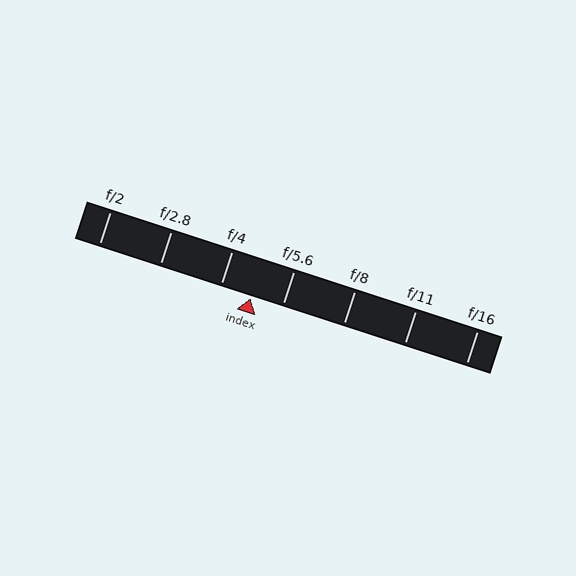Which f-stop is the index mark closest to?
The index mark is closest to f/4.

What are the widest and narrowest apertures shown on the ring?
The widest aperture shown is f/2 and the narrowest is f/16.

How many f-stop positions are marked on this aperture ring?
There are 7 f-stop positions marked.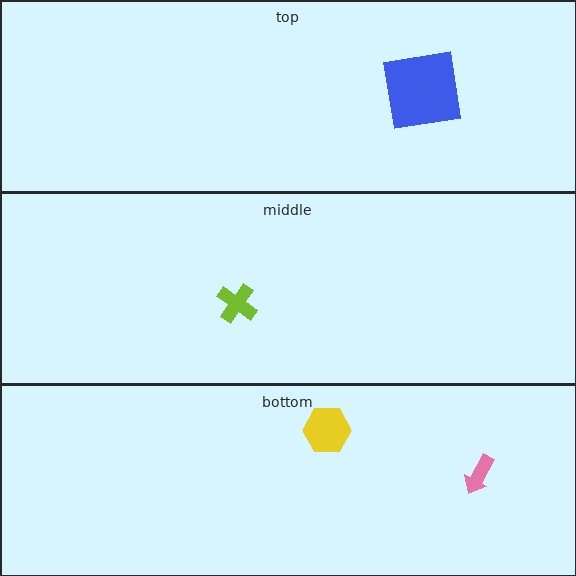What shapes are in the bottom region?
The pink arrow, the yellow hexagon.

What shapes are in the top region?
The blue square.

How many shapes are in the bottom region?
2.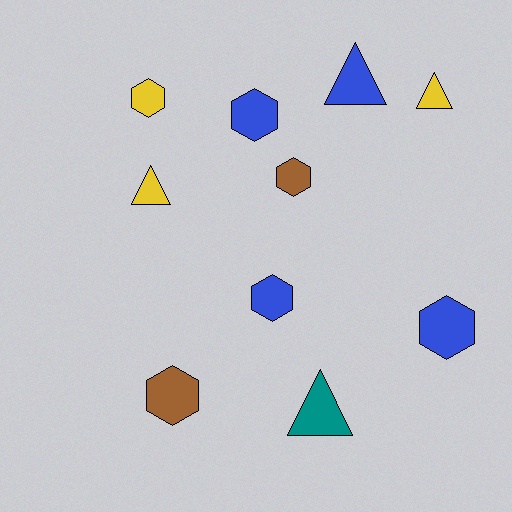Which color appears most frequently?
Blue, with 4 objects.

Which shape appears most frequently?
Hexagon, with 6 objects.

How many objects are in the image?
There are 10 objects.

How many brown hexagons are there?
There are 2 brown hexagons.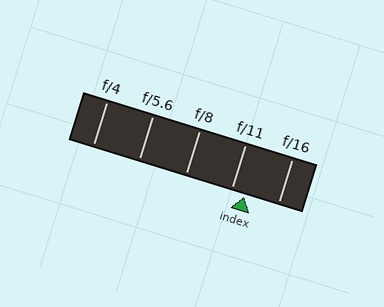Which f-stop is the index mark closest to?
The index mark is closest to f/11.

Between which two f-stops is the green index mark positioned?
The index mark is between f/11 and f/16.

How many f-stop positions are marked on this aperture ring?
There are 5 f-stop positions marked.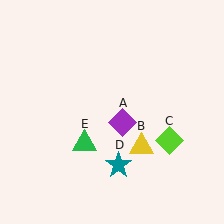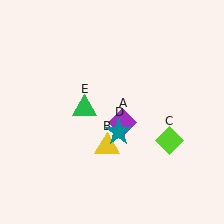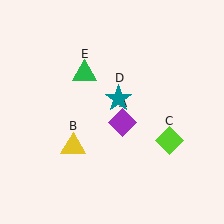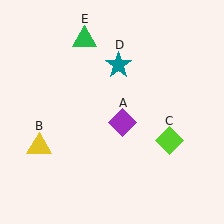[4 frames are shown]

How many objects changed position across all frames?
3 objects changed position: yellow triangle (object B), teal star (object D), green triangle (object E).